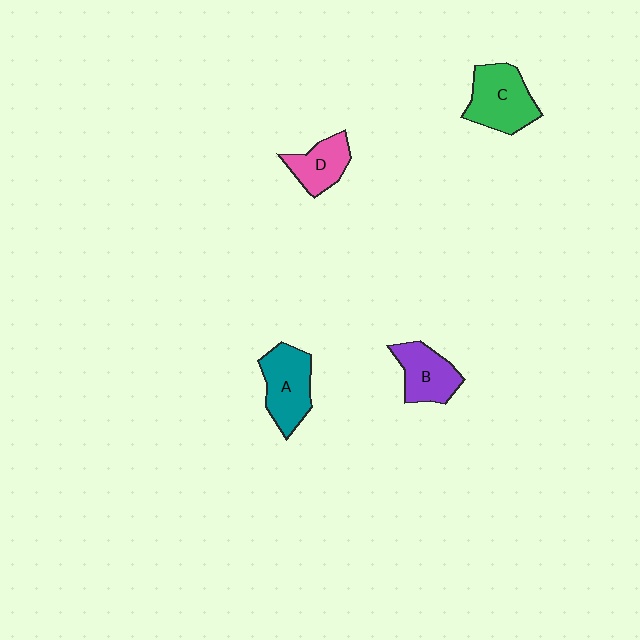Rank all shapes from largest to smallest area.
From largest to smallest: C (green), A (teal), B (purple), D (pink).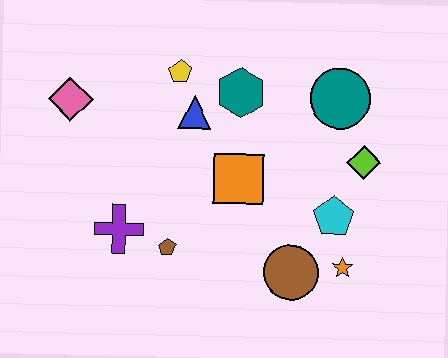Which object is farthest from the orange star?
The pink diamond is farthest from the orange star.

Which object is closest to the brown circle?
The orange star is closest to the brown circle.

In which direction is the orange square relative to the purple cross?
The orange square is to the right of the purple cross.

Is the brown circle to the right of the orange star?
No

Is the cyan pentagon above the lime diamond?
No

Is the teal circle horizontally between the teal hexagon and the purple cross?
No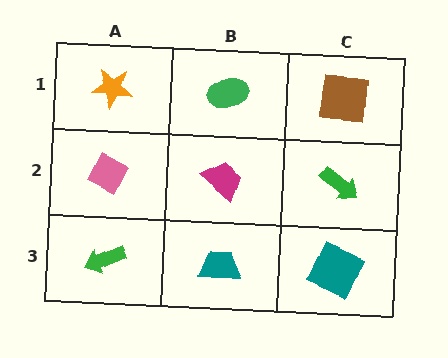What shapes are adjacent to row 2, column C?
A brown square (row 1, column C), a teal square (row 3, column C), a magenta trapezoid (row 2, column B).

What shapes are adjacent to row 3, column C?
A green arrow (row 2, column C), a teal trapezoid (row 3, column B).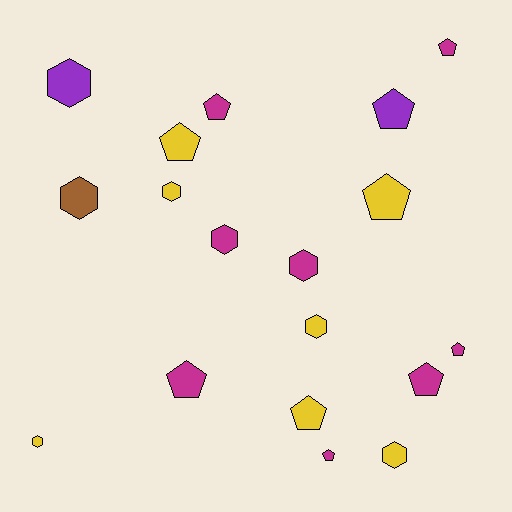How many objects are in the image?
There are 18 objects.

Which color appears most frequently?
Magenta, with 8 objects.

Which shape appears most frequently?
Pentagon, with 10 objects.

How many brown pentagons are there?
There are no brown pentagons.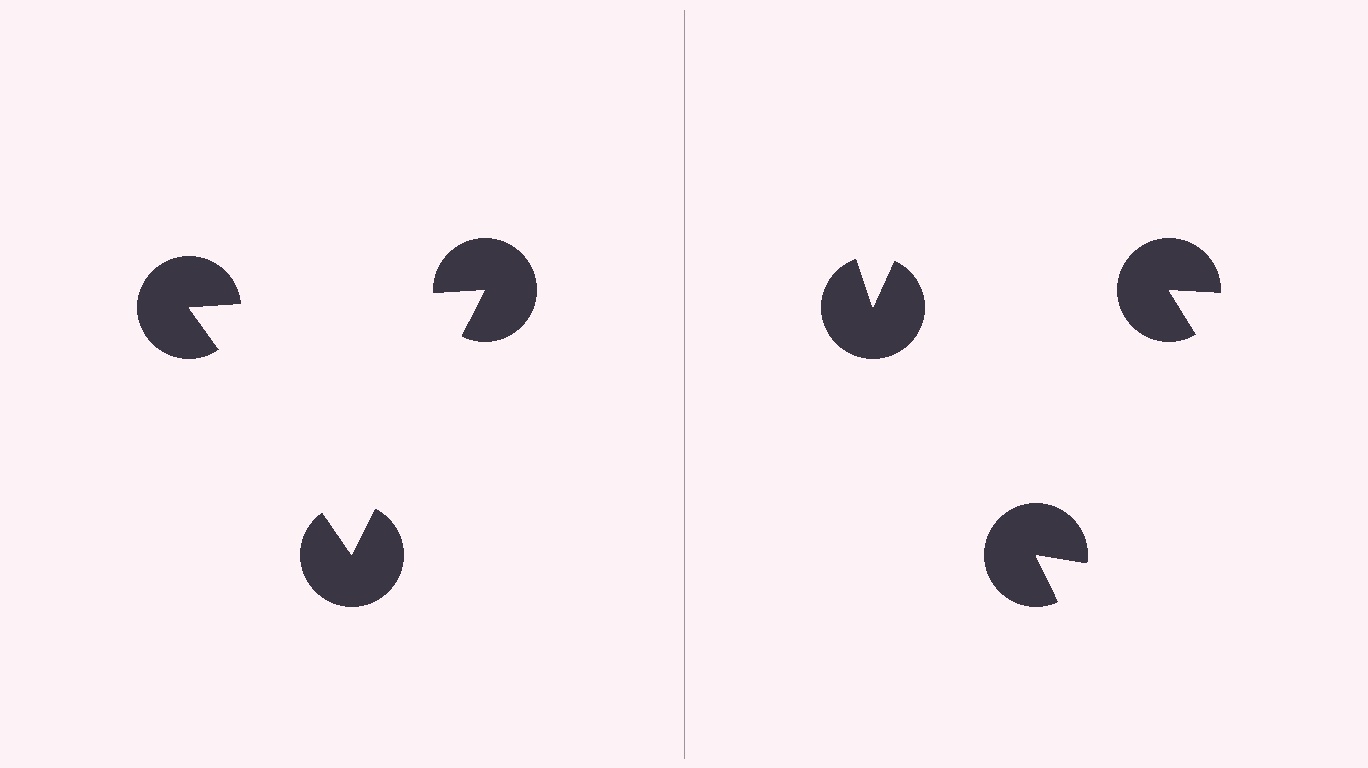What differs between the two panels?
The pac-man discs are positioned identically on both sides; only the wedge orientations differ. On the left they align to a triangle; on the right they are misaligned.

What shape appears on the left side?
An illusory triangle.